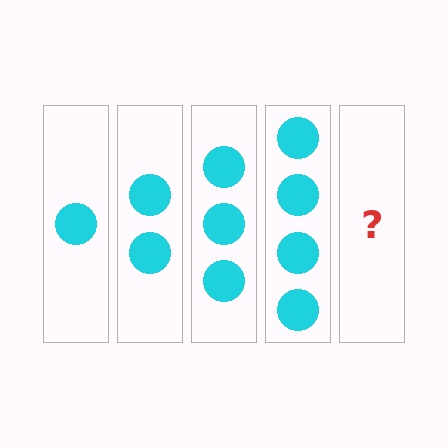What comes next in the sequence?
The next element should be 5 circles.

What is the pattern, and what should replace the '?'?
The pattern is that each step adds one more circle. The '?' should be 5 circles.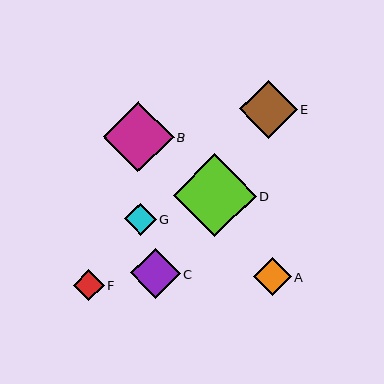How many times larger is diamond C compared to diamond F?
Diamond C is approximately 1.6 times the size of diamond F.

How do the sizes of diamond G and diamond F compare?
Diamond G and diamond F are approximately the same size.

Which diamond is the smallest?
Diamond F is the smallest with a size of approximately 31 pixels.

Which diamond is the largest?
Diamond D is the largest with a size of approximately 83 pixels.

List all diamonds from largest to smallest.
From largest to smallest: D, B, E, C, A, G, F.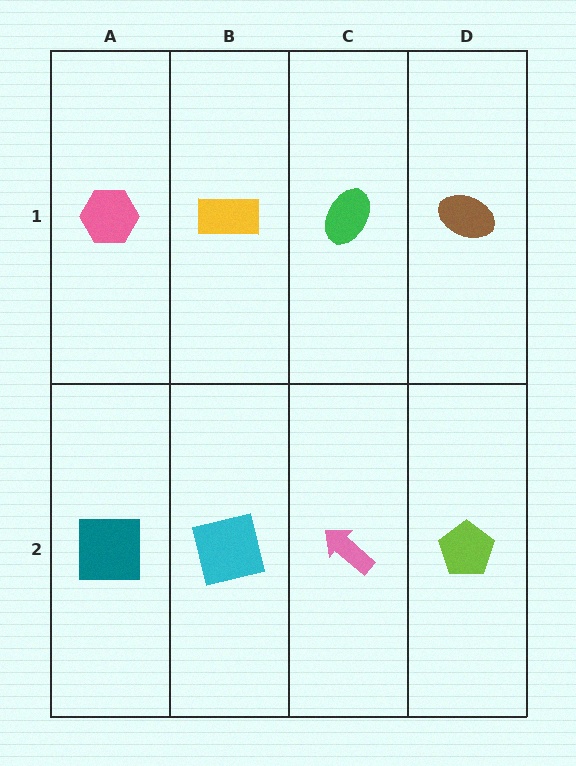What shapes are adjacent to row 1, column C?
A pink arrow (row 2, column C), a yellow rectangle (row 1, column B), a brown ellipse (row 1, column D).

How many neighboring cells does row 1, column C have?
3.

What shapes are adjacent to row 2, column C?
A green ellipse (row 1, column C), a cyan square (row 2, column B), a lime pentagon (row 2, column D).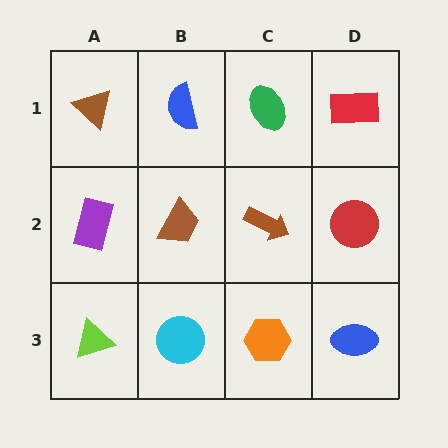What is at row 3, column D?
A blue ellipse.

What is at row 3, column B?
A cyan circle.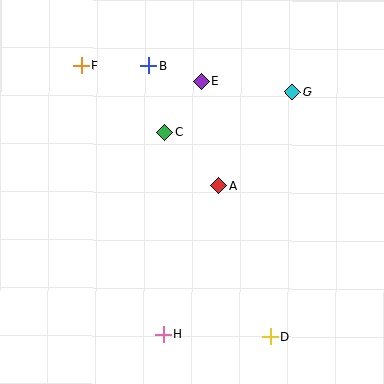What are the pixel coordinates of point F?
Point F is at (81, 66).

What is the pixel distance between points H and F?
The distance between H and F is 281 pixels.